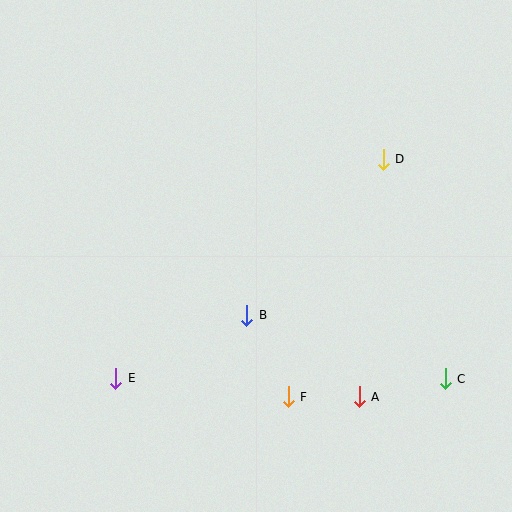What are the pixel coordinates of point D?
Point D is at (383, 159).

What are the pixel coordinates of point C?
Point C is at (445, 379).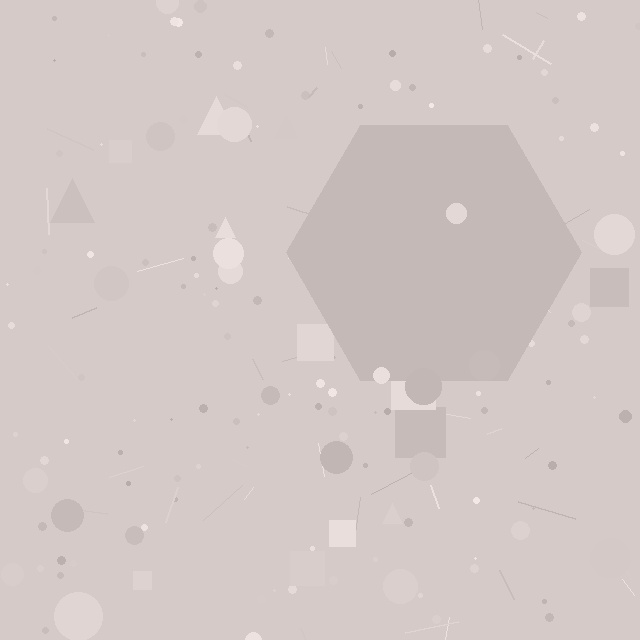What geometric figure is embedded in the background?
A hexagon is embedded in the background.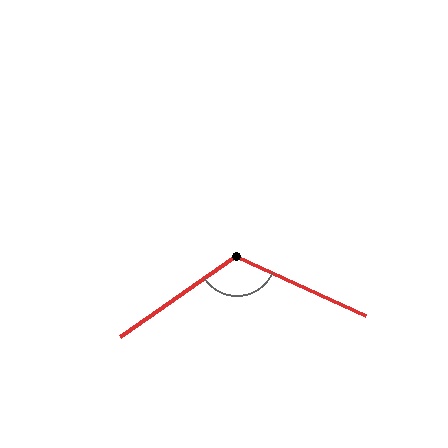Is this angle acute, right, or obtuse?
It is obtuse.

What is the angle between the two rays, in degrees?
Approximately 121 degrees.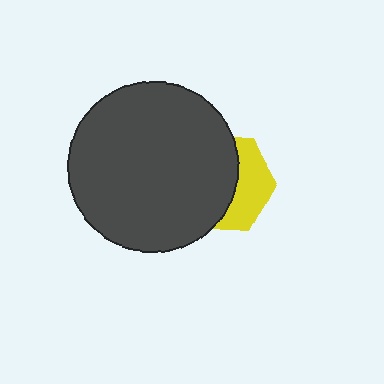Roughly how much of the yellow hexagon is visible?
A small part of it is visible (roughly 39%).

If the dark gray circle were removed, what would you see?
You would see the complete yellow hexagon.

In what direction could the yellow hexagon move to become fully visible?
The yellow hexagon could move right. That would shift it out from behind the dark gray circle entirely.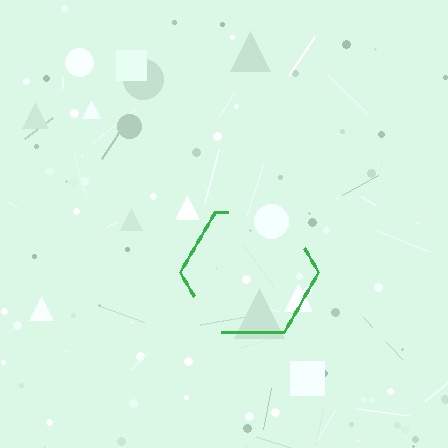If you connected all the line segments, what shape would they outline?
They would outline a hexagon.